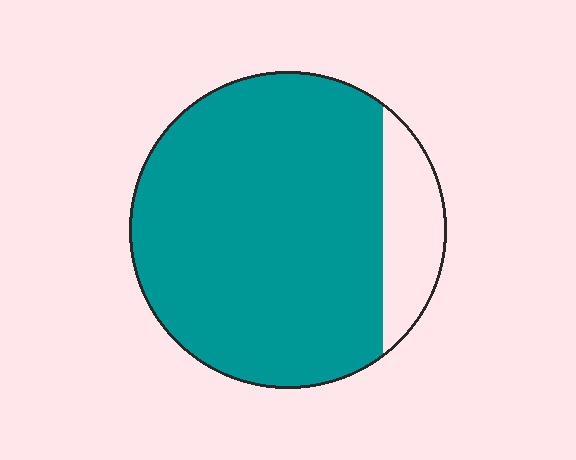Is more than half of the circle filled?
Yes.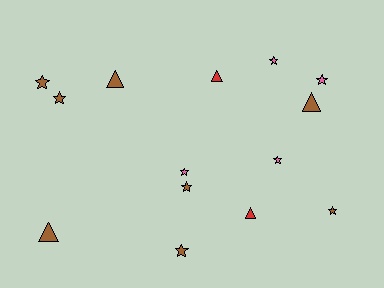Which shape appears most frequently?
Star, with 9 objects.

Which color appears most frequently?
Brown, with 8 objects.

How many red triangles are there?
There are 2 red triangles.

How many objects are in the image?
There are 14 objects.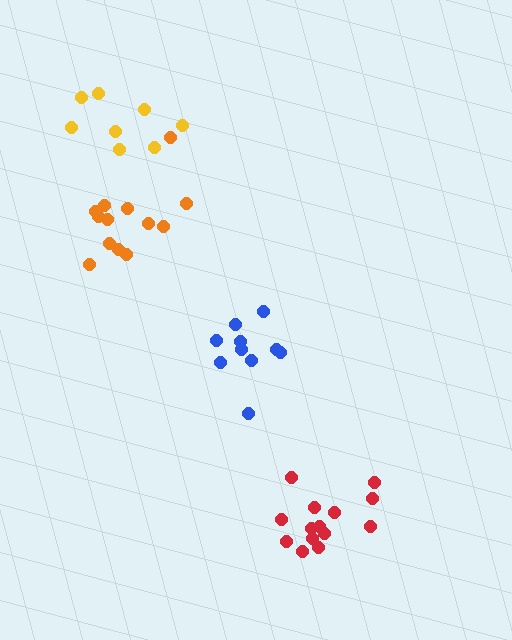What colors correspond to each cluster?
The clusters are colored: blue, yellow, orange, red.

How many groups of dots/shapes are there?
There are 4 groups.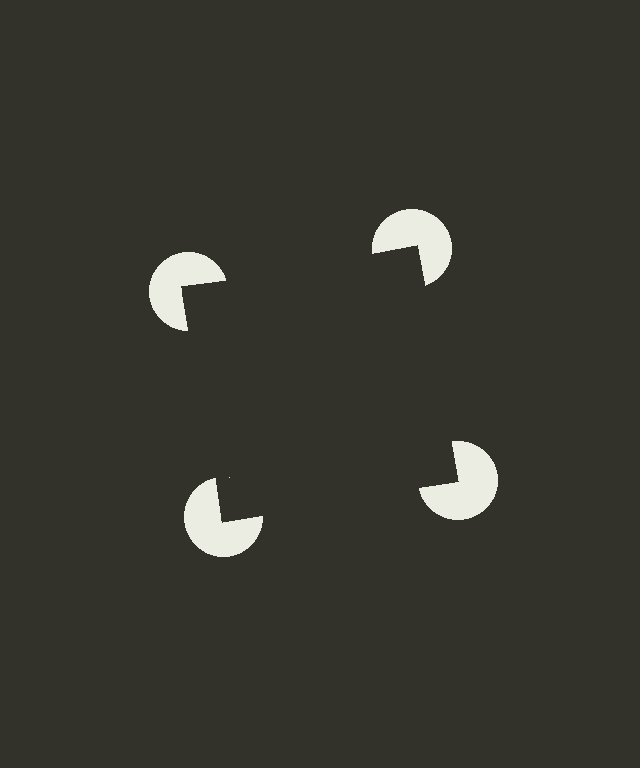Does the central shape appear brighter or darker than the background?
It typically appears slightly darker than the background, even though no actual brightness change is drawn.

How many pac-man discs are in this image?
There are 4 — one at each vertex of the illusory square.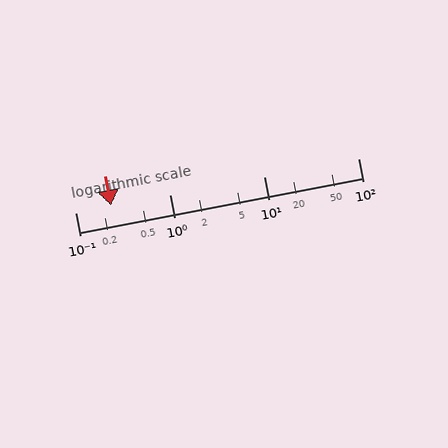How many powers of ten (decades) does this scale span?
The scale spans 3 decades, from 0.1 to 100.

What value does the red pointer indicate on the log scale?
The pointer indicates approximately 0.24.